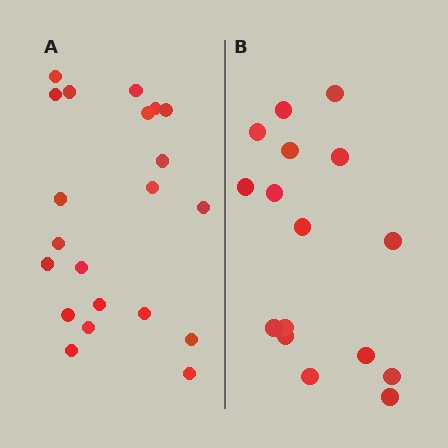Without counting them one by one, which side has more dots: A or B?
Region A (the left region) has more dots.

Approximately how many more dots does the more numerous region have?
Region A has about 5 more dots than region B.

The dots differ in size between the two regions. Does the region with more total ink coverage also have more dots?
No. Region B has more total ink coverage because its dots are larger, but region A actually contains more individual dots. Total area can be misleading — the number of items is what matters here.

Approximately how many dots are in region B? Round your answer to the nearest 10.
About 20 dots. (The exact count is 16, which rounds to 20.)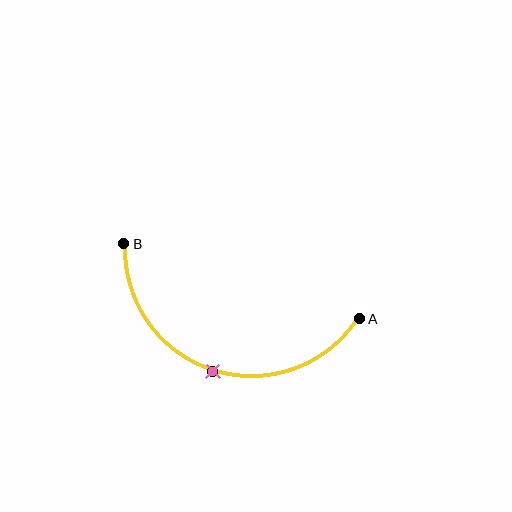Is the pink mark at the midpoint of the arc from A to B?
Yes. The pink mark lies on the arc at equal arc-length from both A and B — it is the arc midpoint.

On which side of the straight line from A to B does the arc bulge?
The arc bulges below the straight line connecting A and B.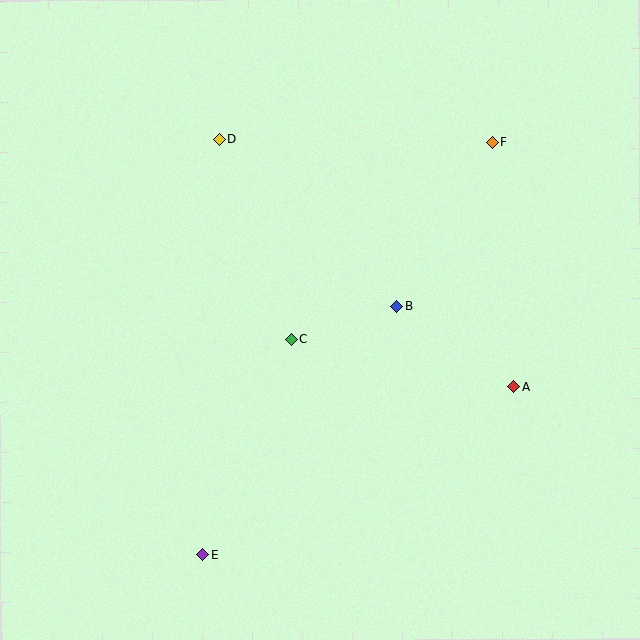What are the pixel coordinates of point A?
Point A is at (514, 387).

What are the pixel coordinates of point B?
Point B is at (397, 306).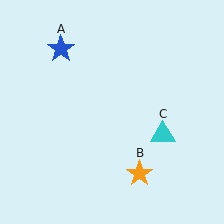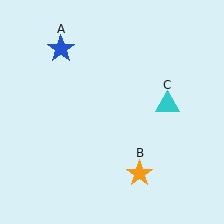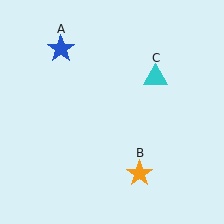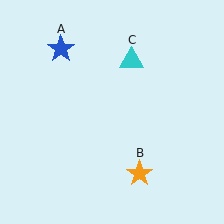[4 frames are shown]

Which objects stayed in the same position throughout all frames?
Blue star (object A) and orange star (object B) remained stationary.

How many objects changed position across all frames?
1 object changed position: cyan triangle (object C).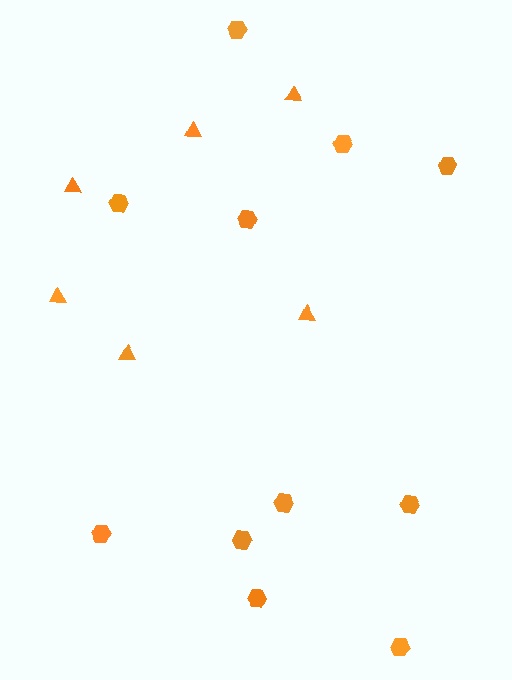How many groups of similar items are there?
There are 2 groups: one group of hexagons (11) and one group of triangles (6).